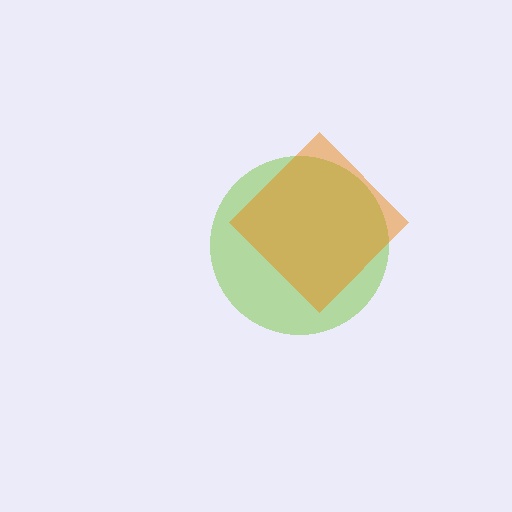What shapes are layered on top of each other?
The layered shapes are: a lime circle, an orange diamond.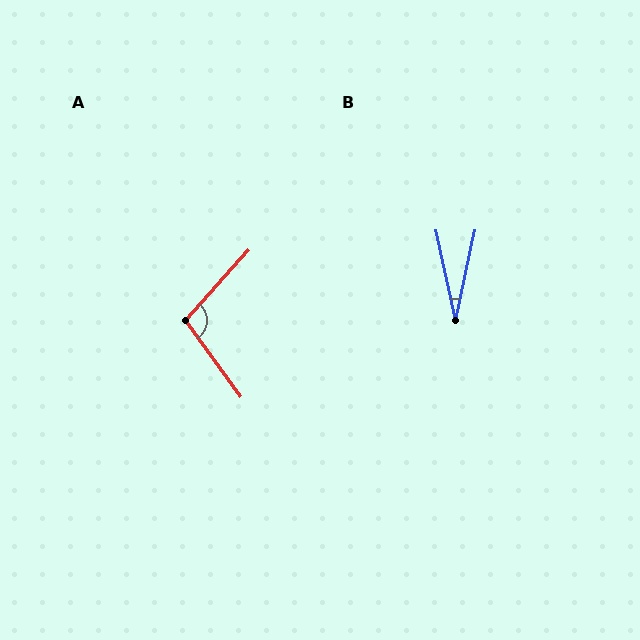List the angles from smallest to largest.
B (24°), A (101°).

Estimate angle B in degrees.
Approximately 24 degrees.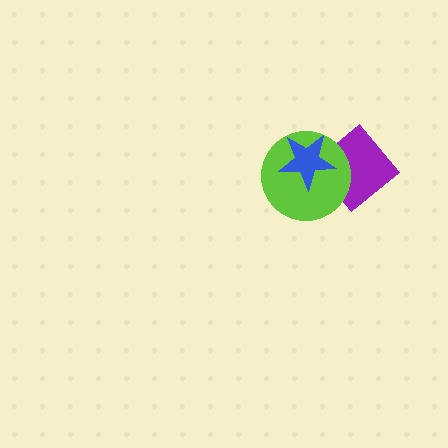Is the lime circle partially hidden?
Yes, it is partially covered by another shape.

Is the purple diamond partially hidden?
Yes, it is partially covered by another shape.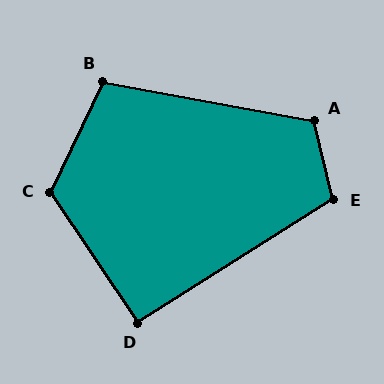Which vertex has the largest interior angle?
C, at approximately 121 degrees.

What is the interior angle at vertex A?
Approximately 114 degrees (obtuse).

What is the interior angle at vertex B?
Approximately 105 degrees (obtuse).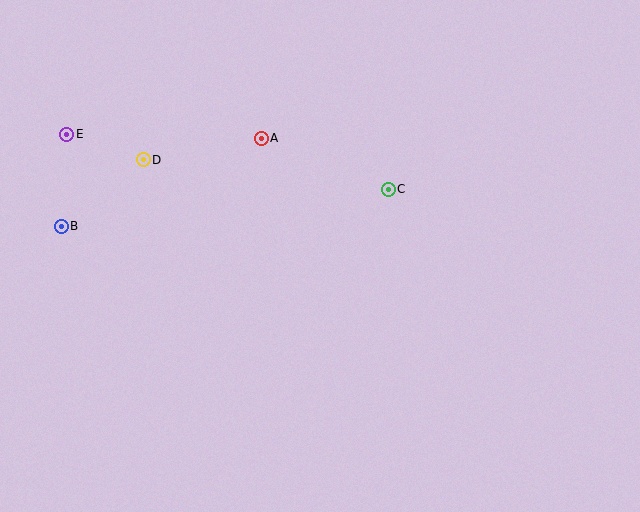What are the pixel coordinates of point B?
Point B is at (61, 226).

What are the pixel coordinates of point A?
Point A is at (261, 138).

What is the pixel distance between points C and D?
The distance between C and D is 247 pixels.